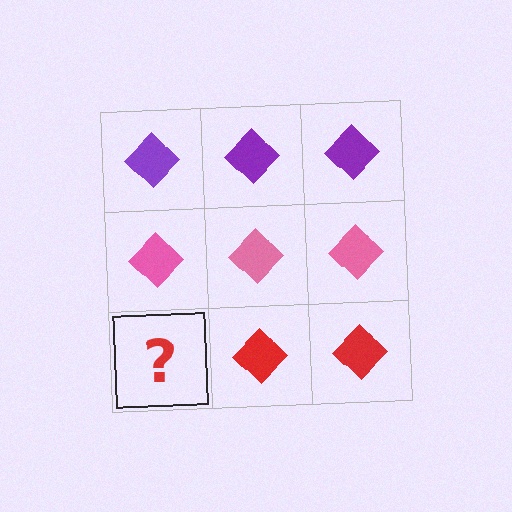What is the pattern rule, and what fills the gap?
The rule is that each row has a consistent color. The gap should be filled with a red diamond.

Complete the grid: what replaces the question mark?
The question mark should be replaced with a red diamond.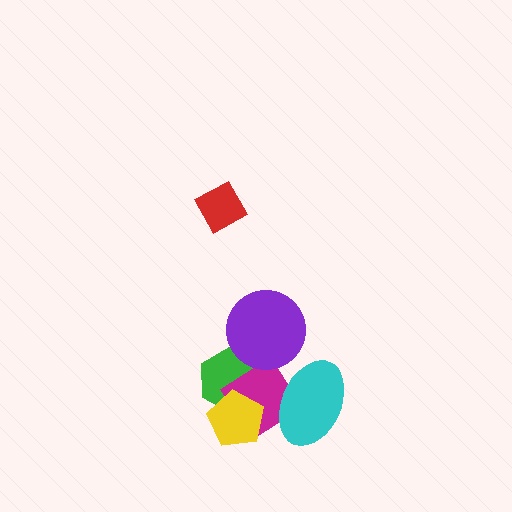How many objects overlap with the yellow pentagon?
2 objects overlap with the yellow pentagon.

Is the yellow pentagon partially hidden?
No, no other shape covers it.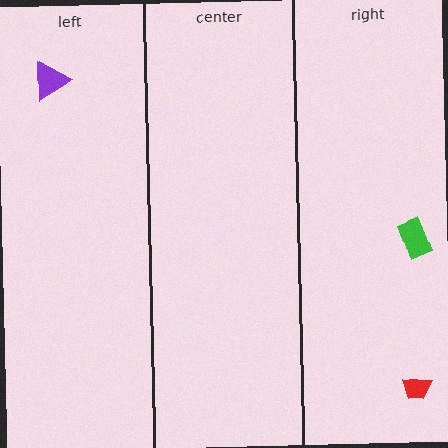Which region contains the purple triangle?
The left region.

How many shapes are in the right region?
2.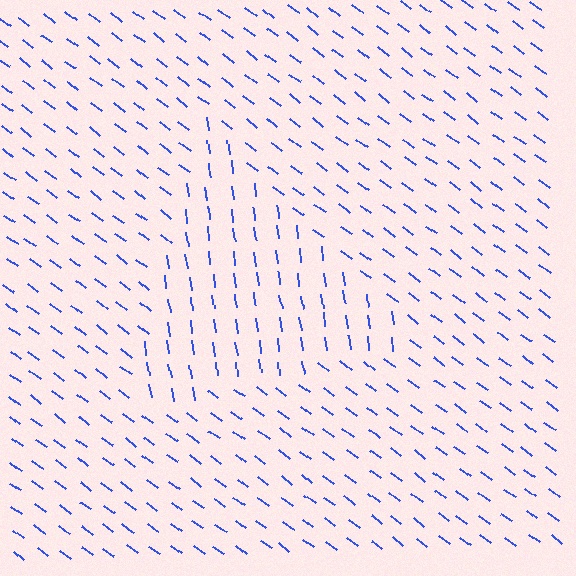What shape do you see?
I see a triangle.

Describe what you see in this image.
The image is filled with small blue line segments. A triangle region in the image has lines oriented differently from the surrounding lines, creating a visible texture boundary.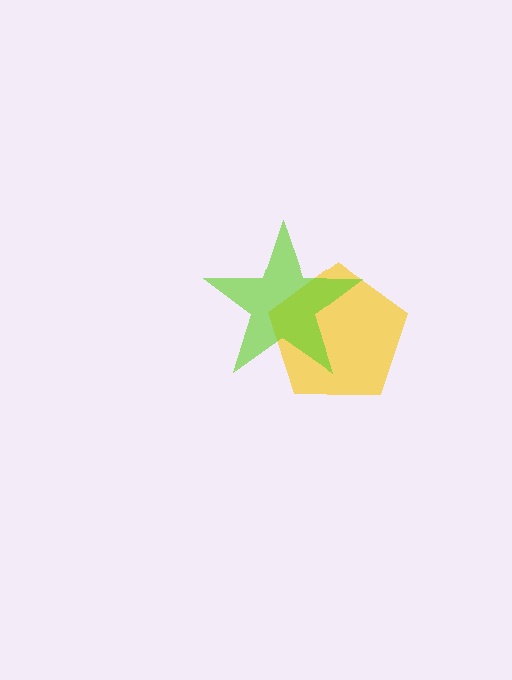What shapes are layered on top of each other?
The layered shapes are: a yellow pentagon, a lime star.